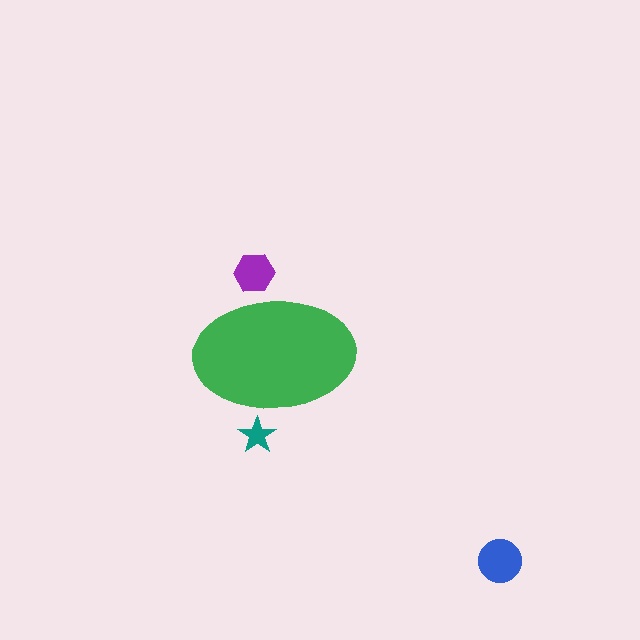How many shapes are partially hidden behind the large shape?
2 shapes are partially hidden.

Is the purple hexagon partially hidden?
Yes, the purple hexagon is partially hidden behind the green ellipse.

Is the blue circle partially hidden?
No, the blue circle is fully visible.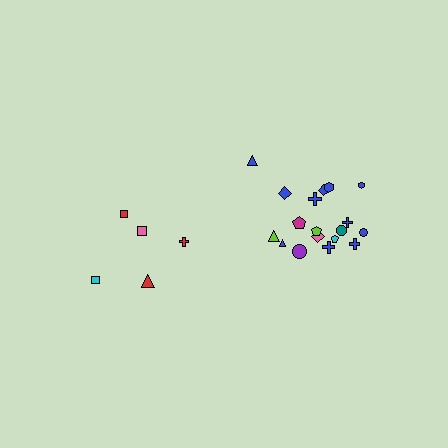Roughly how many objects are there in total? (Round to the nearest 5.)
Roughly 25 objects in total.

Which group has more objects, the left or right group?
The right group.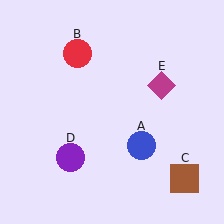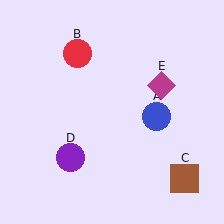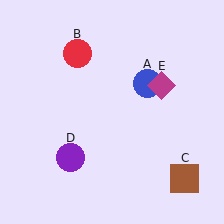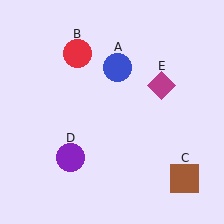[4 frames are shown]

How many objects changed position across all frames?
1 object changed position: blue circle (object A).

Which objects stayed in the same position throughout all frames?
Red circle (object B) and brown square (object C) and purple circle (object D) and magenta diamond (object E) remained stationary.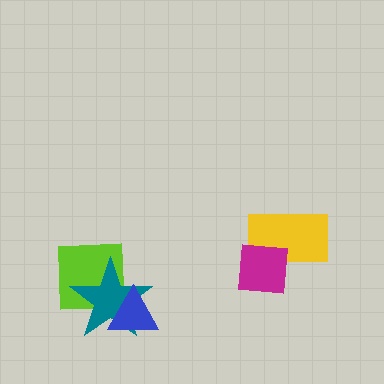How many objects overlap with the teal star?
2 objects overlap with the teal star.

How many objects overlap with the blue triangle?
2 objects overlap with the blue triangle.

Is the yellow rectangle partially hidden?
Yes, it is partially covered by another shape.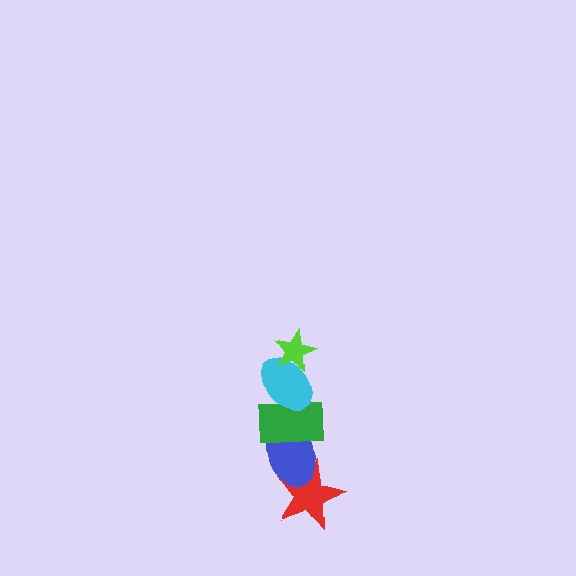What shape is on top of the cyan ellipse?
The lime star is on top of the cyan ellipse.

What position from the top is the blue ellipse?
The blue ellipse is 4th from the top.